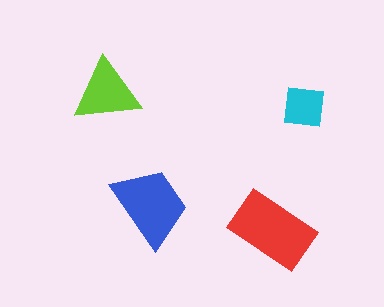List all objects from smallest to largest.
The cyan square, the lime triangle, the blue trapezoid, the red rectangle.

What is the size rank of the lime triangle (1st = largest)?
3rd.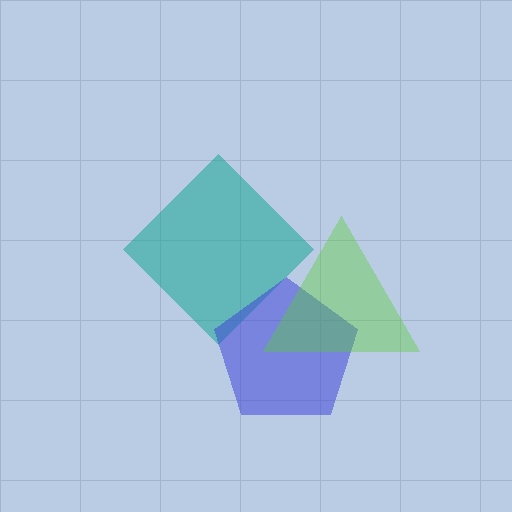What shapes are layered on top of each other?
The layered shapes are: a teal diamond, a blue pentagon, a lime triangle.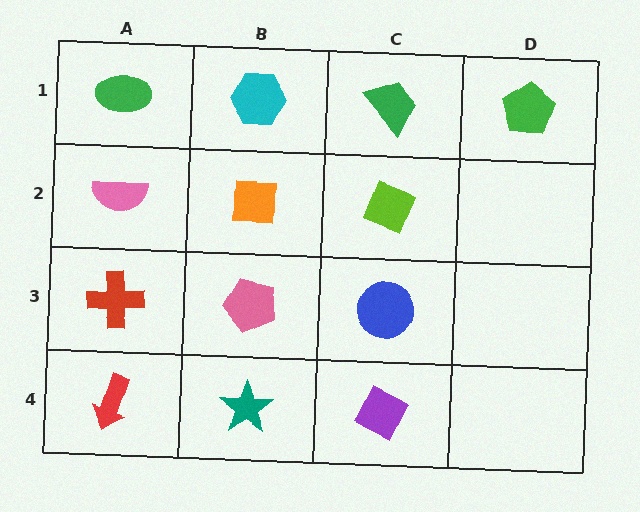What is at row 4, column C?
A purple diamond.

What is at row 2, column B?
An orange square.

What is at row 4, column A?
A red arrow.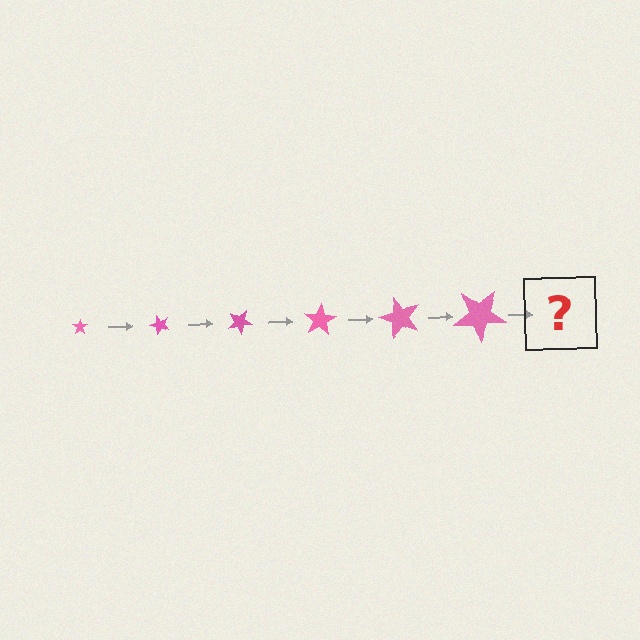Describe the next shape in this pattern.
It should be a star, larger than the previous one and rotated 300 degrees from the start.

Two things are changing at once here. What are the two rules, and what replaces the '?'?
The two rules are that the star grows larger each step and it rotates 50 degrees each step. The '?' should be a star, larger than the previous one and rotated 300 degrees from the start.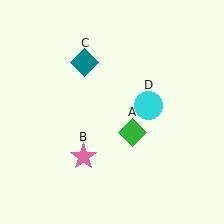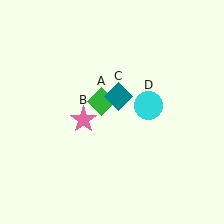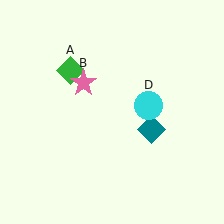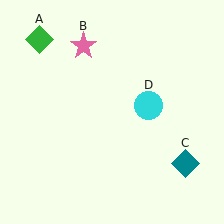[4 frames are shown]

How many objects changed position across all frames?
3 objects changed position: green diamond (object A), pink star (object B), teal diamond (object C).